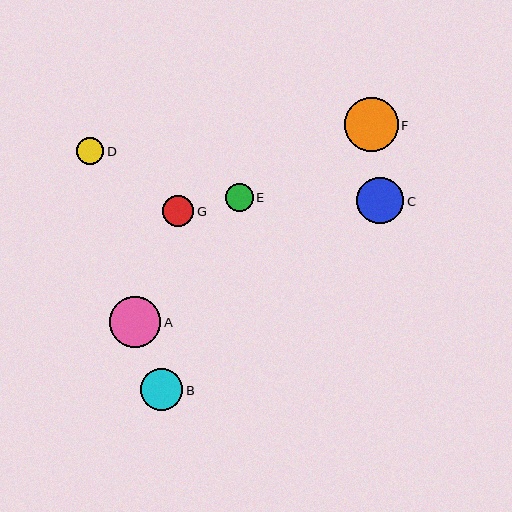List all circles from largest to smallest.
From largest to smallest: F, A, C, B, G, E, D.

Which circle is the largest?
Circle F is the largest with a size of approximately 54 pixels.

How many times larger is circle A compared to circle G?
Circle A is approximately 1.7 times the size of circle G.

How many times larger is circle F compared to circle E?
Circle F is approximately 1.9 times the size of circle E.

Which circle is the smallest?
Circle D is the smallest with a size of approximately 28 pixels.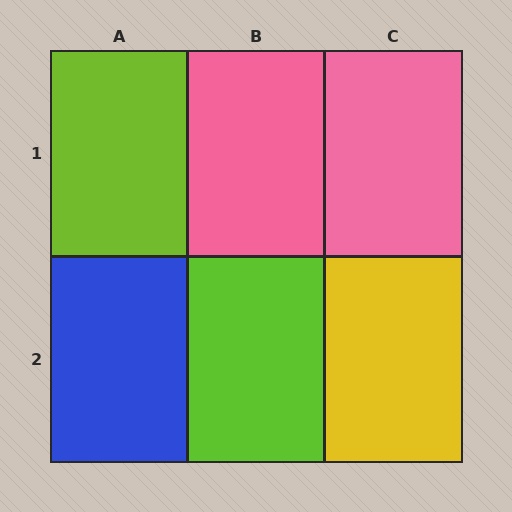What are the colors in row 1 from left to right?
Lime, pink, pink.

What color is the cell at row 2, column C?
Yellow.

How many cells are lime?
2 cells are lime.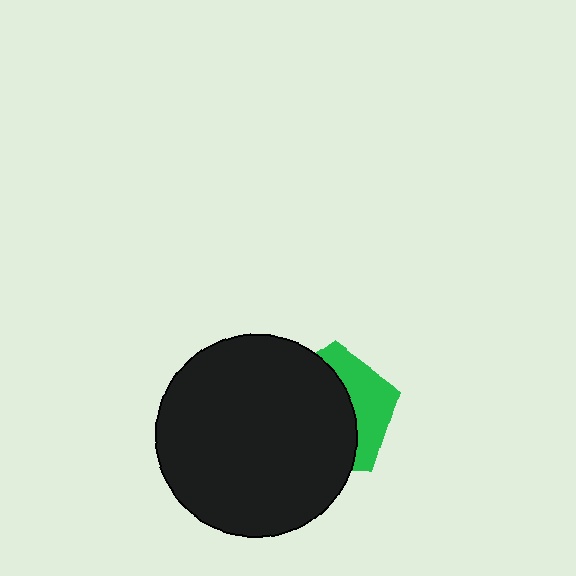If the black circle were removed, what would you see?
You would see the complete green pentagon.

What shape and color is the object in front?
The object in front is a black circle.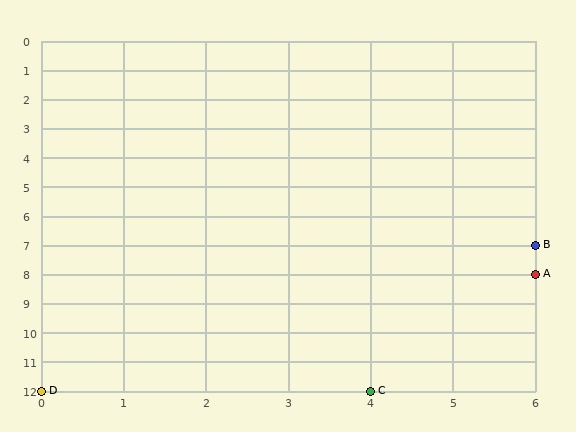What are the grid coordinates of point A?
Point A is at grid coordinates (6, 8).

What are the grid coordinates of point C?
Point C is at grid coordinates (4, 12).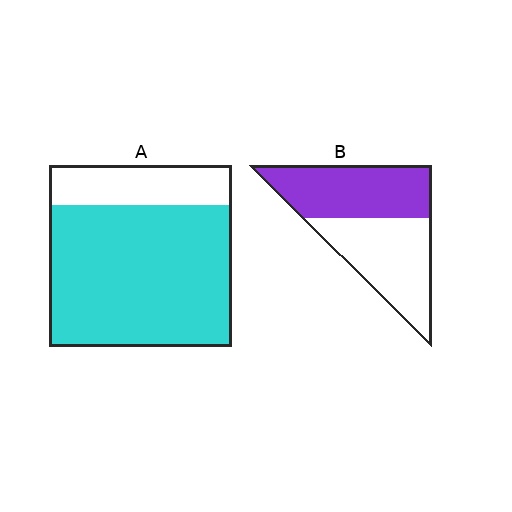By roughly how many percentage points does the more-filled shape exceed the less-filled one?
By roughly 30 percentage points (A over B).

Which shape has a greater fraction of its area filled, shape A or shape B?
Shape A.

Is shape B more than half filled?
Roughly half.